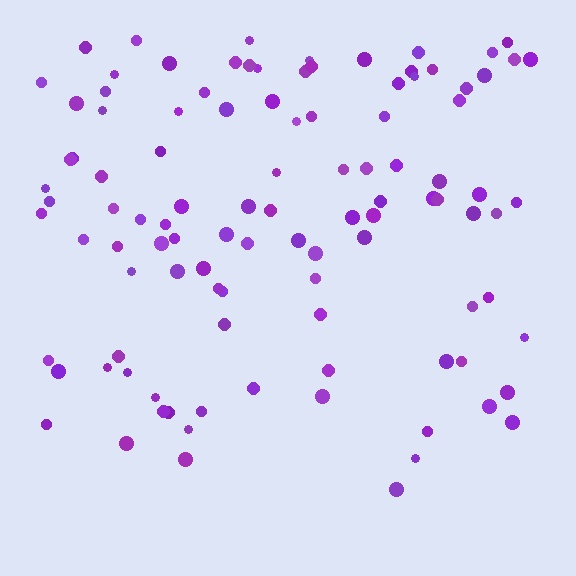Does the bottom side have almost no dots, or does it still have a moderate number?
Still a moderate number, just noticeably fewer than the top.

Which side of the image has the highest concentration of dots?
The top.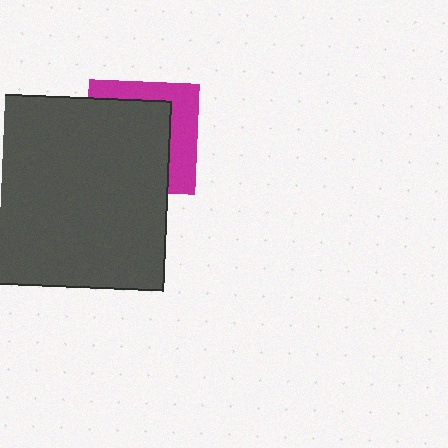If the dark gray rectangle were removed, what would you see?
You would see the complete magenta square.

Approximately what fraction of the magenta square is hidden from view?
Roughly 64% of the magenta square is hidden behind the dark gray rectangle.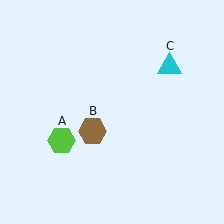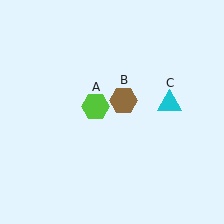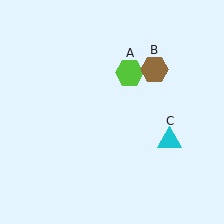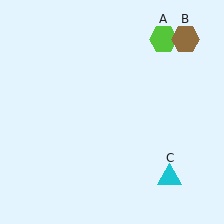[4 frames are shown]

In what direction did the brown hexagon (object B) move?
The brown hexagon (object B) moved up and to the right.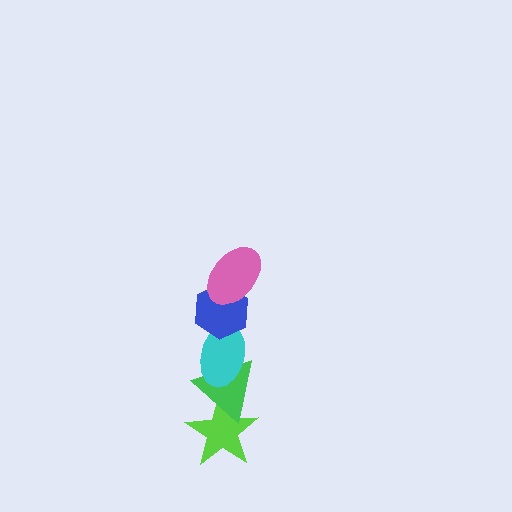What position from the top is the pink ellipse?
The pink ellipse is 1st from the top.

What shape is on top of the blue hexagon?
The pink ellipse is on top of the blue hexagon.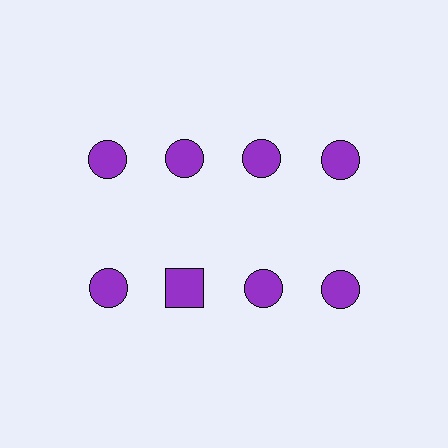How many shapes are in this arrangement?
There are 8 shapes arranged in a grid pattern.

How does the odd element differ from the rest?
It has a different shape: square instead of circle.